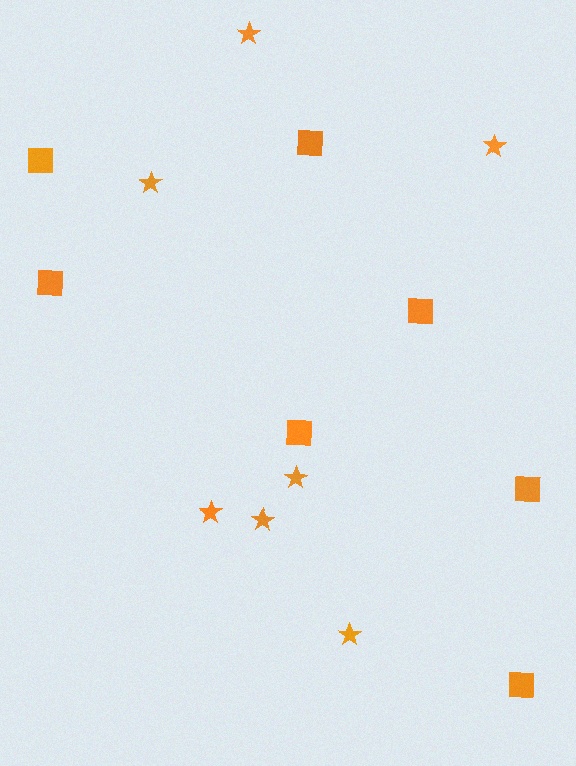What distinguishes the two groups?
There are 2 groups: one group of stars (7) and one group of squares (7).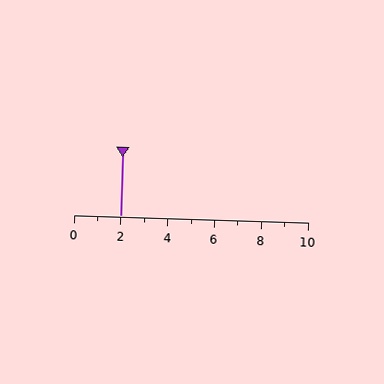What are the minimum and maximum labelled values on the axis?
The axis runs from 0 to 10.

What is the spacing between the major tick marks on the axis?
The major ticks are spaced 2 apart.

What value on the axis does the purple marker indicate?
The marker indicates approximately 2.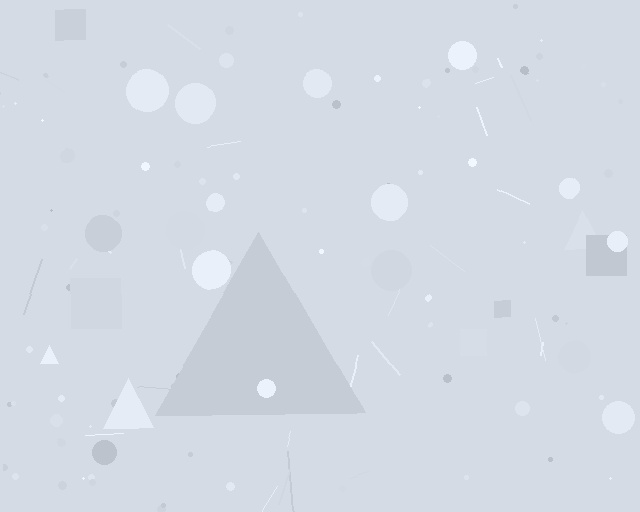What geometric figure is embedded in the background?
A triangle is embedded in the background.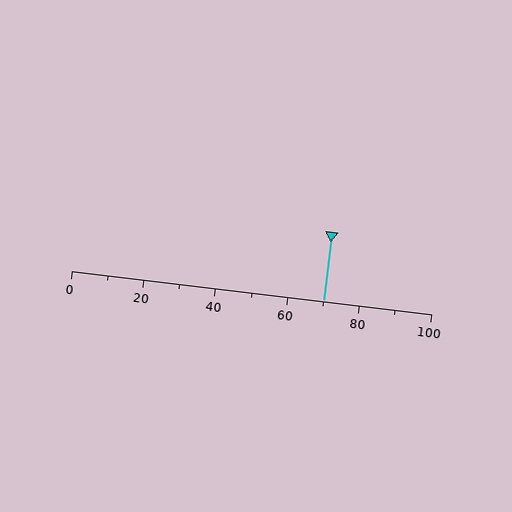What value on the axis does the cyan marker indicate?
The marker indicates approximately 70.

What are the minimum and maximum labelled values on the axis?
The axis runs from 0 to 100.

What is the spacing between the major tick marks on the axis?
The major ticks are spaced 20 apart.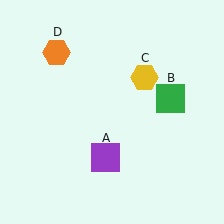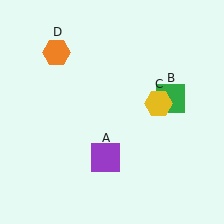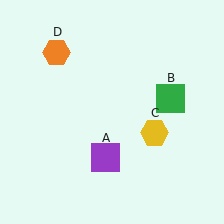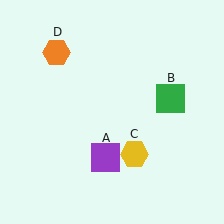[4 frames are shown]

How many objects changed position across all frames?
1 object changed position: yellow hexagon (object C).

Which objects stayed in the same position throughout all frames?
Purple square (object A) and green square (object B) and orange hexagon (object D) remained stationary.